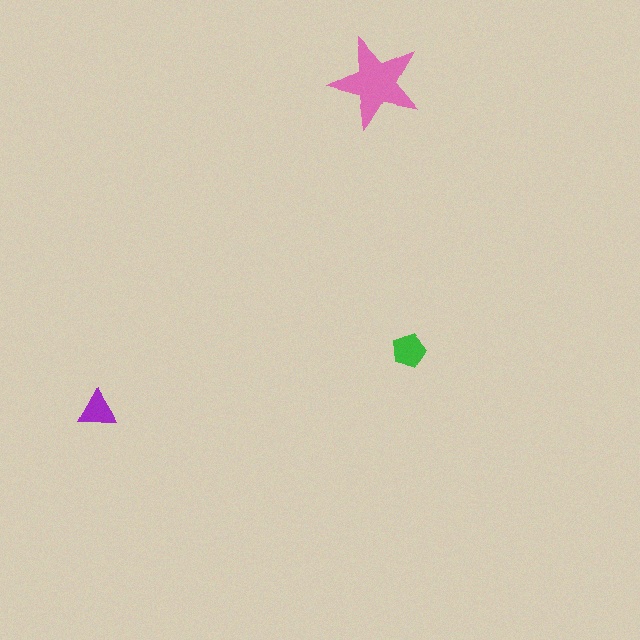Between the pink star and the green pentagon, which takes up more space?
The pink star.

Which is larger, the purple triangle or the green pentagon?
The green pentagon.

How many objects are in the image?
There are 3 objects in the image.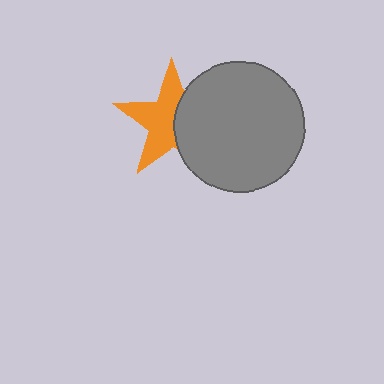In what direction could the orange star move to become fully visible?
The orange star could move left. That would shift it out from behind the gray circle entirely.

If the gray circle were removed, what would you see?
You would see the complete orange star.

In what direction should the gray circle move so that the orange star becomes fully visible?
The gray circle should move right. That is the shortest direction to clear the overlap and leave the orange star fully visible.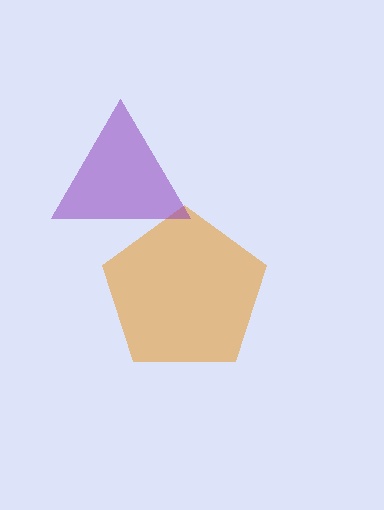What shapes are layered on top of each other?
The layered shapes are: an orange pentagon, a purple triangle.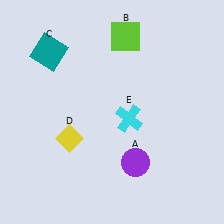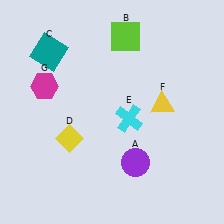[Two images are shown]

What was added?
A yellow triangle (F), a magenta hexagon (G) were added in Image 2.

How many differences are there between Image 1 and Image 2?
There are 2 differences between the two images.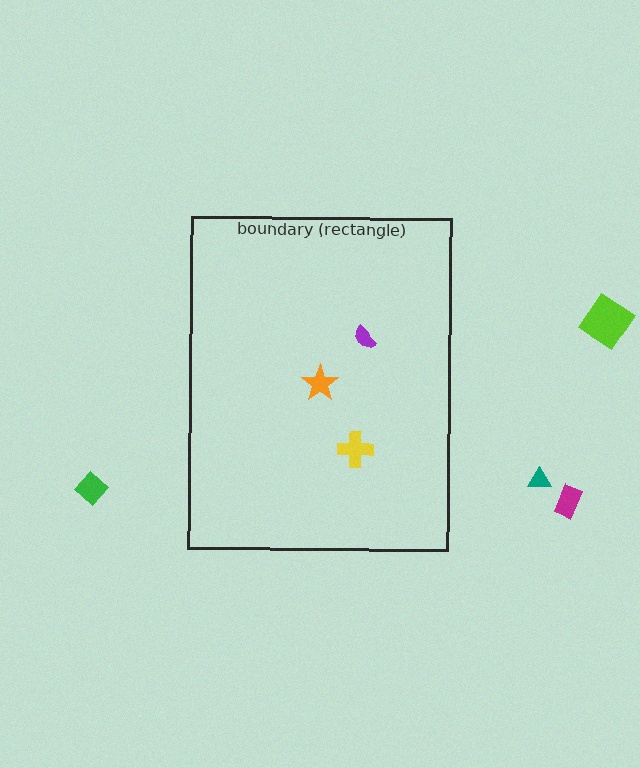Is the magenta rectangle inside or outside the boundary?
Outside.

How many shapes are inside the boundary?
3 inside, 4 outside.